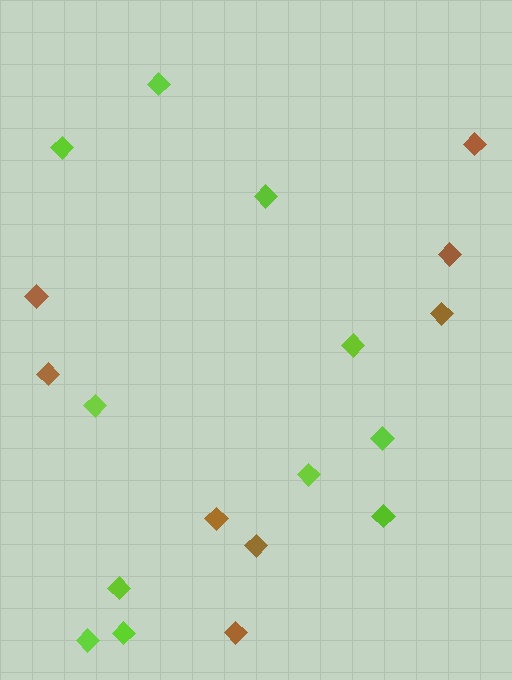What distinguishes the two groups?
There are 2 groups: one group of lime diamonds (11) and one group of brown diamonds (8).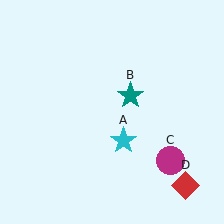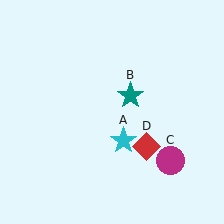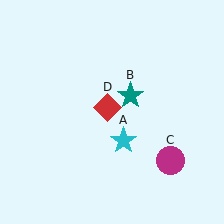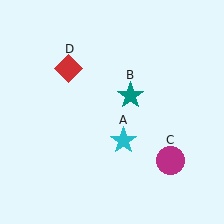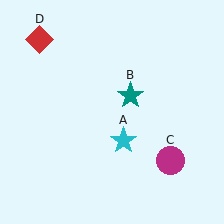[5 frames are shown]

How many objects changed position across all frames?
1 object changed position: red diamond (object D).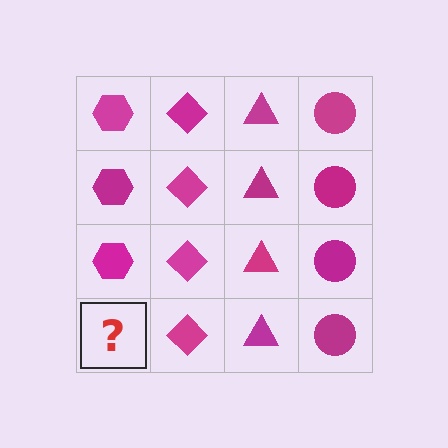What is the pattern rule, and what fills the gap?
The rule is that each column has a consistent shape. The gap should be filled with a magenta hexagon.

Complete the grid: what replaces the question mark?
The question mark should be replaced with a magenta hexagon.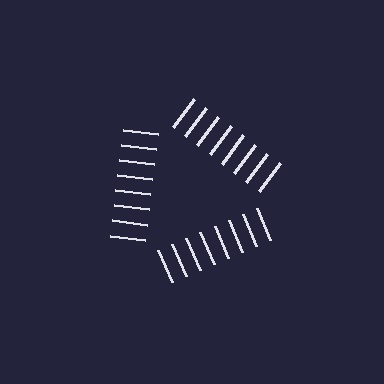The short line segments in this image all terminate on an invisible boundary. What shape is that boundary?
An illusory triangle — the line segments terminate on its edges but no continuous stroke is drawn.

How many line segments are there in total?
24 — 8 along each of the 3 edges.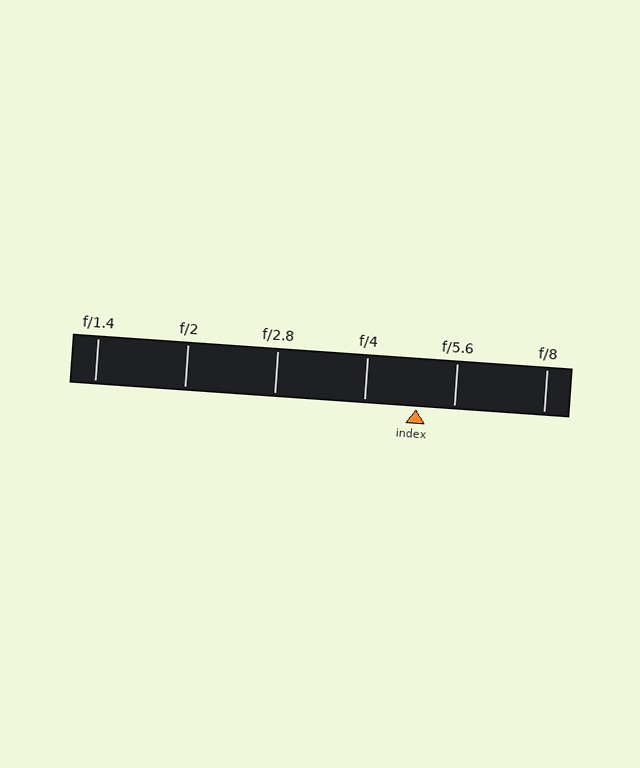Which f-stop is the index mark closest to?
The index mark is closest to f/5.6.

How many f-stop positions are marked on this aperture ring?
There are 6 f-stop positions marked.